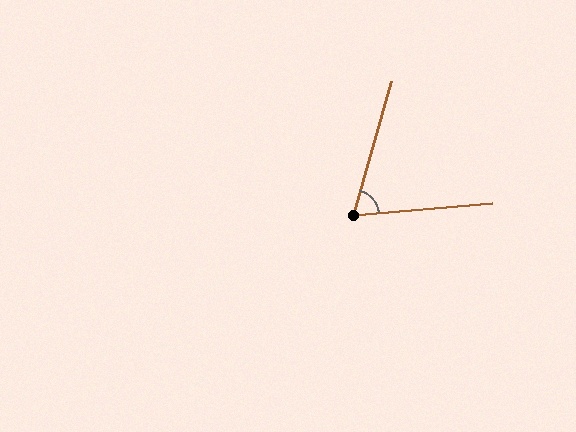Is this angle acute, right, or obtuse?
It is acute.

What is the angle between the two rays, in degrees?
Approximately 69 degrees.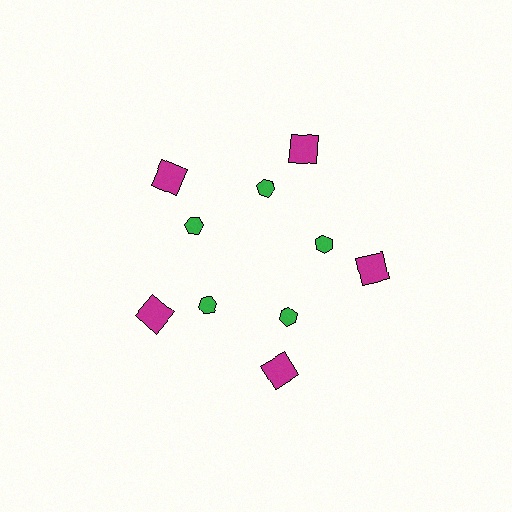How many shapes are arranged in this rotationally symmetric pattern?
There are 10 shapes, arranged in 5 groups of 2.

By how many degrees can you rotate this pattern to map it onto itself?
The pattern maps onto itself every 72 degrees of rotation.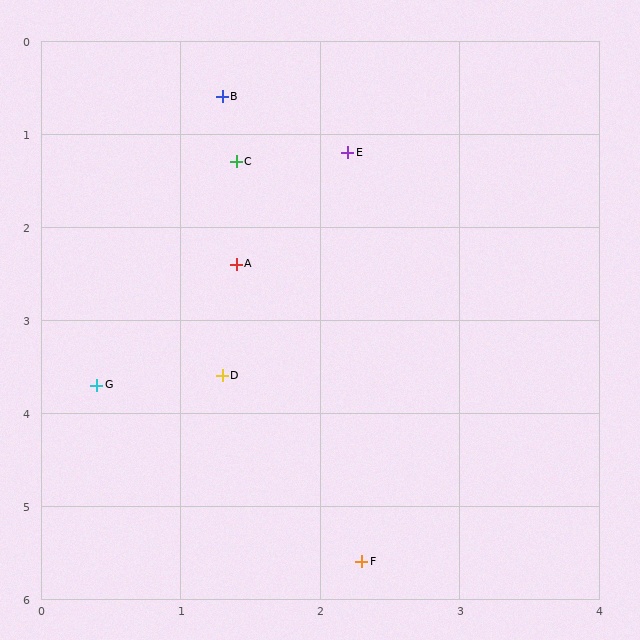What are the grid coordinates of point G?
Point G is at approximately (0.4, 3.7).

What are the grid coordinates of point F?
Point F is at approximately (2.3, 5.6).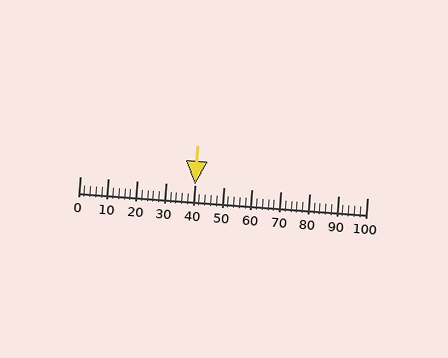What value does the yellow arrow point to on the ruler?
The yellow arrow points to approximately 40.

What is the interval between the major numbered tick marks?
The major tick marks are spaced 10 units apart.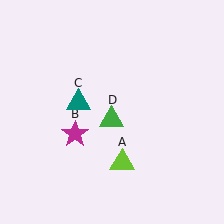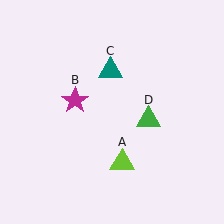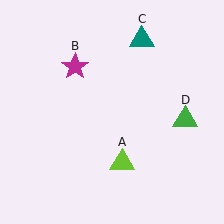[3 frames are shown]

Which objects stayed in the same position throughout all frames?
Lime triangle (object A) remained stationary.